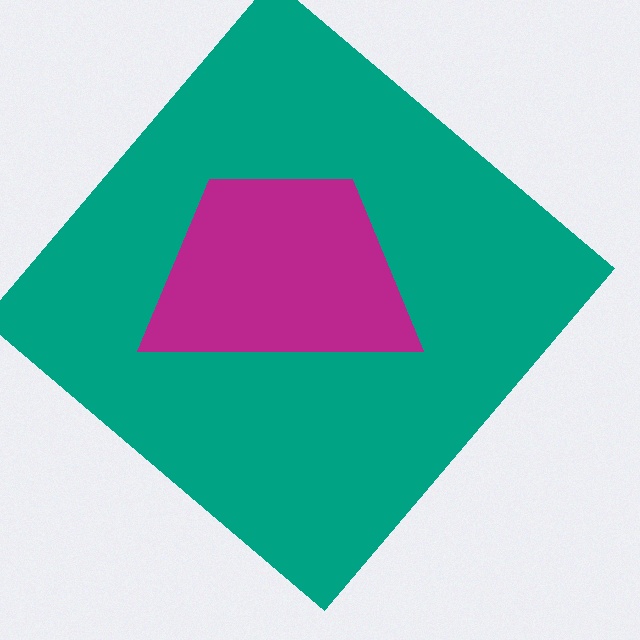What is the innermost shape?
The magenta trapezoid.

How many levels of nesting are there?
2.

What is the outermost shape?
The teal diamond.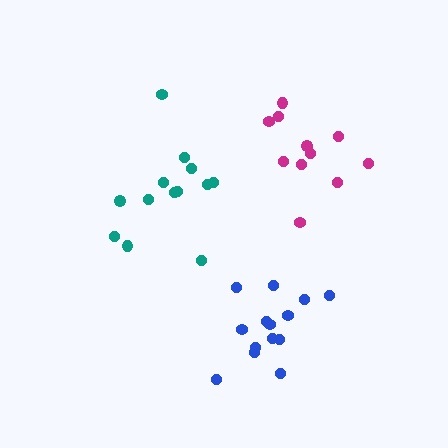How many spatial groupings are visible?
There are 3 spatial groupings.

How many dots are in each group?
Group 1: 14 dots, Group 2: 13 dots, Group 3: 11 dots (38 total).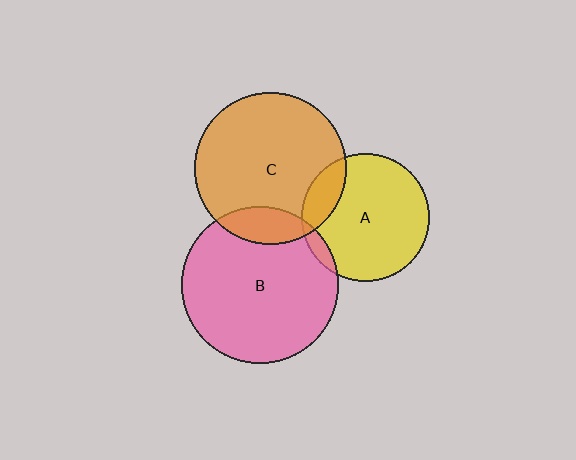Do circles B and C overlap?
Yes.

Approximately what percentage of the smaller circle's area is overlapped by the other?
Approximately 15%.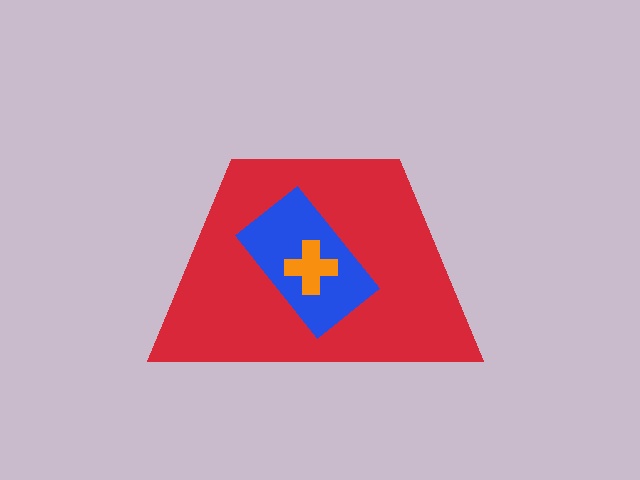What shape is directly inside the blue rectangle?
The orange cross.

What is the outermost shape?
The red trapezoid.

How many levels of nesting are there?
3.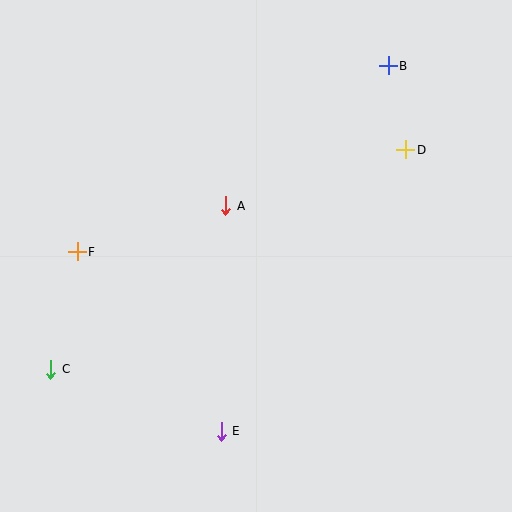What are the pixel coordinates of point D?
Point D is at (406, 150).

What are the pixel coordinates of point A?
Point A is at (226, 206).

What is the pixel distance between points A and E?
The distance between A and E is 225 pixels.